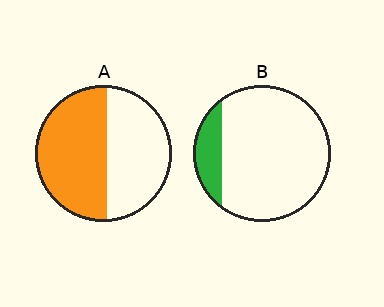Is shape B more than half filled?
No.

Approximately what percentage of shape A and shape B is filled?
A is approximately 55% and B is approximately 15%.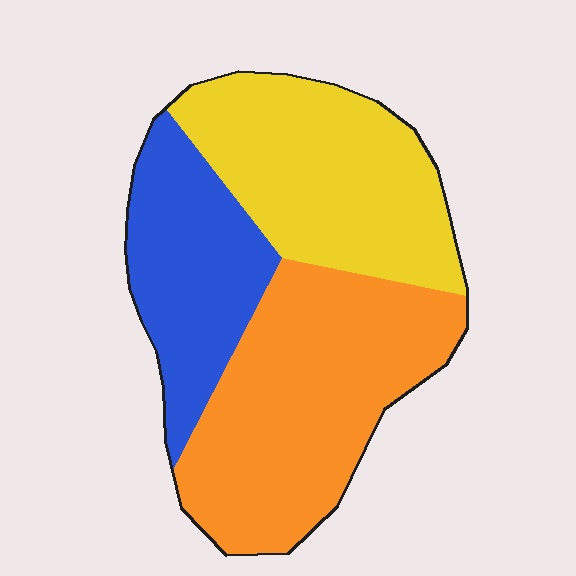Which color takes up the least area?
Blue, at roughly 25%.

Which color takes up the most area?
Orange, at roughly 40%.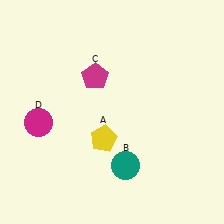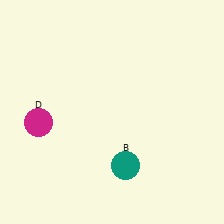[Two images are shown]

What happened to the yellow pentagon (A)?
The yellow pentagon (A) was removed in Image 2. It was in the bottom-left area of Image 1.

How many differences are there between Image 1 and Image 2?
There are 2 differences between the two images.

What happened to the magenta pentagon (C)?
The magenta pentagon (C) was removed in Image 2. It was in the top-left area of Image 1.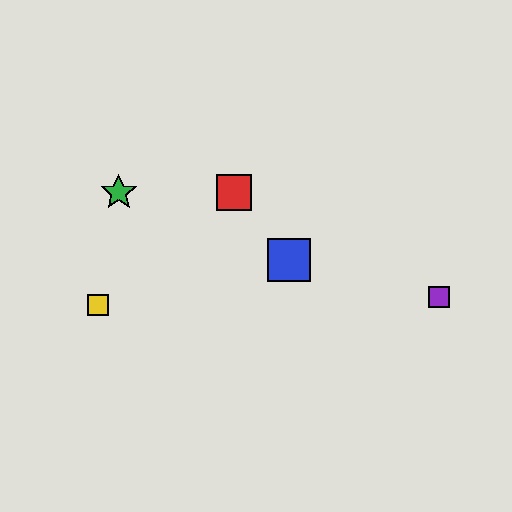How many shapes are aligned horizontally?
2 shapes (the red square, the green star) are aligned horizontally.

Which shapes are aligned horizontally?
The red square, the green star are aligned horizontally.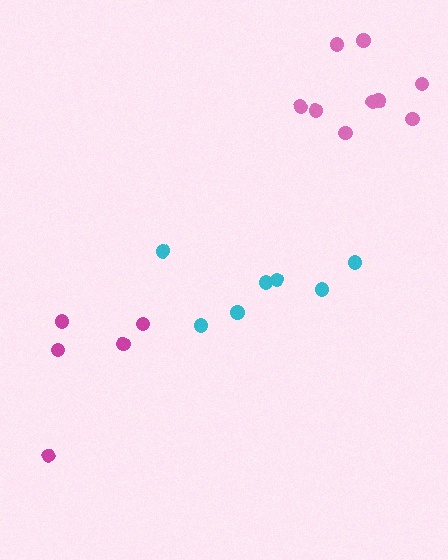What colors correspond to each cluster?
The clusters are colored: magenta, pink, cyan.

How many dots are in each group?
Group 1: 5 dots, Group 2: 9 dots, Group 3: 7 dots (21 total).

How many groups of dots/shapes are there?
There are 3 groups.